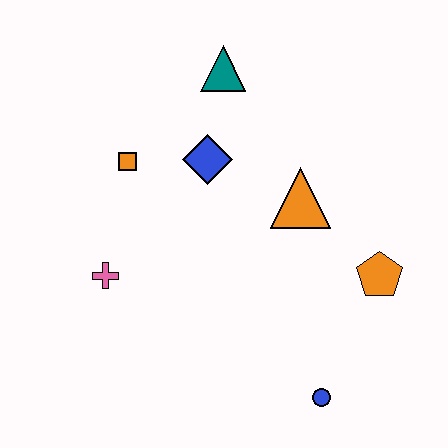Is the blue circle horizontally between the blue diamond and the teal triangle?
No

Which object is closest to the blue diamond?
The orange square is closest to the blue diamond.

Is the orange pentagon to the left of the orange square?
No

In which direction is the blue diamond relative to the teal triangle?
The blue diamond is below the teal triangle.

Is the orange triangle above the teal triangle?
No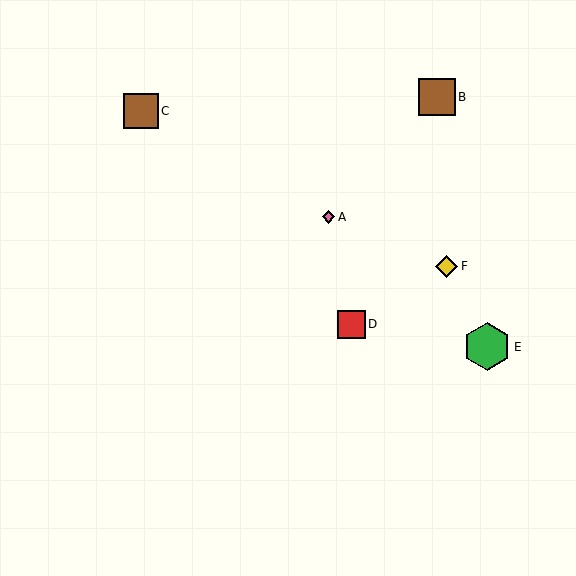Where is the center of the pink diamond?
The center of the pink diamond is at (329, 217).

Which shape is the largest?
The green hexagon (labeled E) is the largest.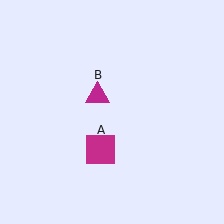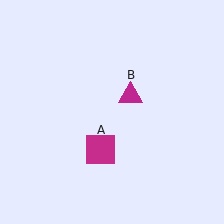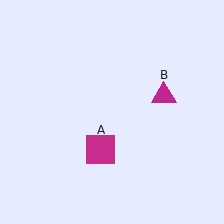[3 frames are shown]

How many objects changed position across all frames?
1 object changed position: magenta triangle (object B).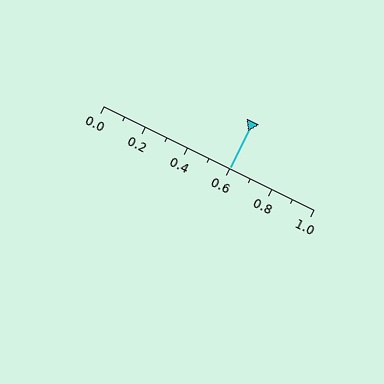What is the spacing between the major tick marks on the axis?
The major ticks are spaced 0.2 apart.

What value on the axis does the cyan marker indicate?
The marker indicates approximately 0.6.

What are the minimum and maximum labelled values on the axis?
The axis runs from 0.0 to 1.0.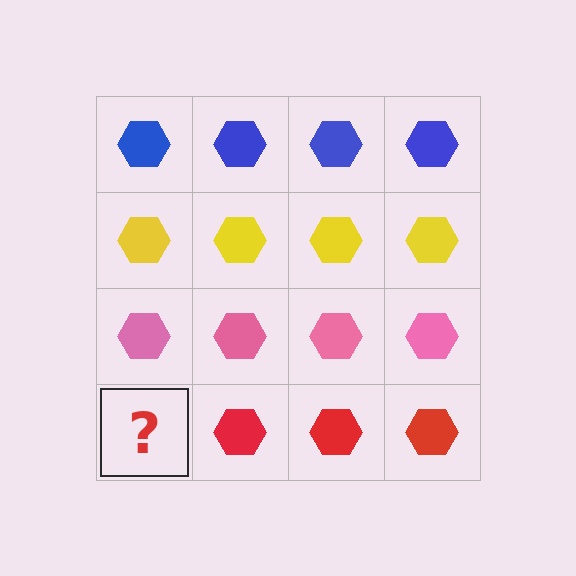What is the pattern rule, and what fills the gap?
The rule is that each row has a consistent color. The gap should be filled with a red hexagon.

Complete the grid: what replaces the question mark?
The question mark should be replaced with a red hexagon.